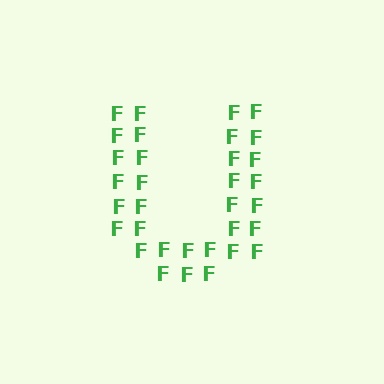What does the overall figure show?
The overall figure shows the letter U.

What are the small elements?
The small elements are letter F's.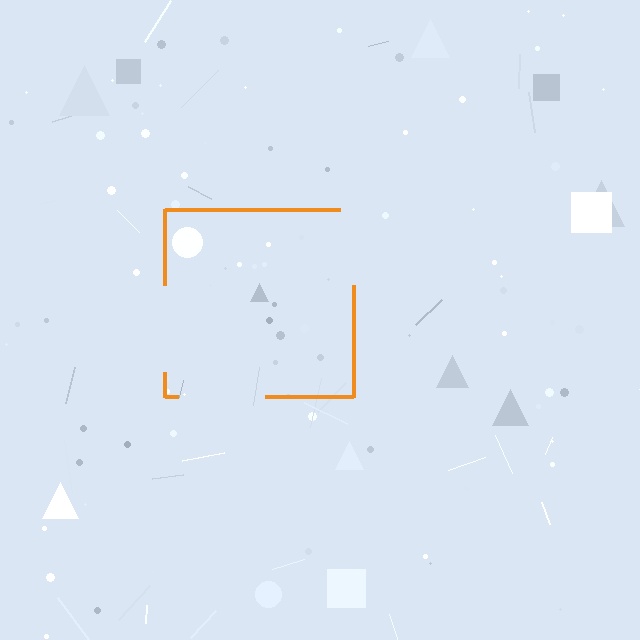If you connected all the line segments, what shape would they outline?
They would outline a square.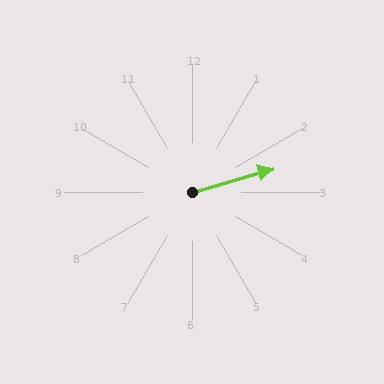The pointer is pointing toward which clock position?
Roughly 2 o'clock.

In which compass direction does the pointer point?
East.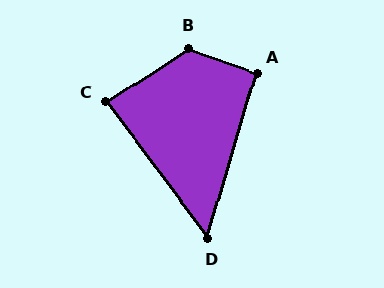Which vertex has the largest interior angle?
B, at approximately 127 degrees.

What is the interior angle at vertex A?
Approximately 94 degrees (approximately right).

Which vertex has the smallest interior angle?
D, at approximately 53 degrees.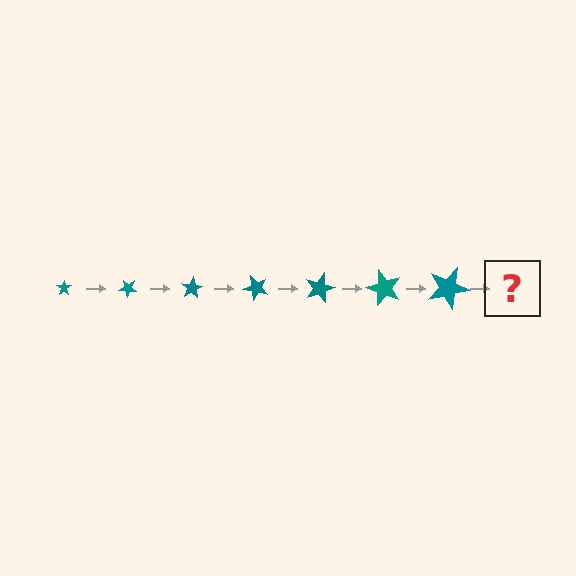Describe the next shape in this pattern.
It should be a star, larger than the previous one and rotated 280 degrees from the start.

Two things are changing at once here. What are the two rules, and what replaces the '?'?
The two rules are that the star grows larger each step and it rotates 40 degrees each step. The '?' should be a star, larger than the previous one and rotated 280 degrees from the start.